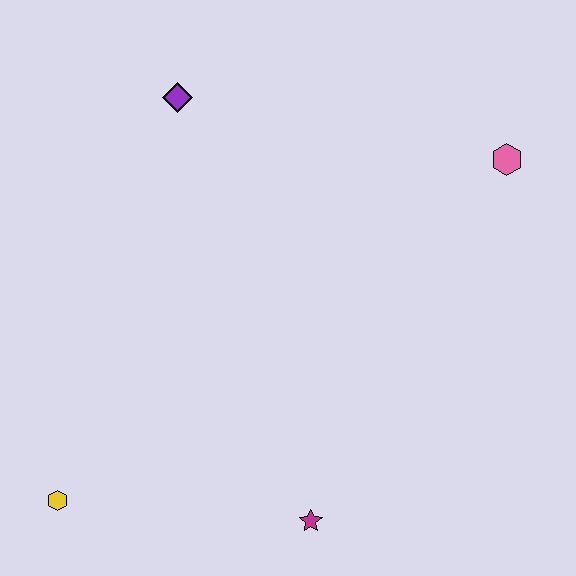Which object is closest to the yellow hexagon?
The magenta star is closest to the yellow hexagon.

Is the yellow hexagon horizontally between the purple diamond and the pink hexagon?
No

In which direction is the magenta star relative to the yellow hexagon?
The magenta star is to the right of the yellow hexagon.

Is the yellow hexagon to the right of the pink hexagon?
No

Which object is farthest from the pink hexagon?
The yellow hexagon is farthest from the pink hexagon.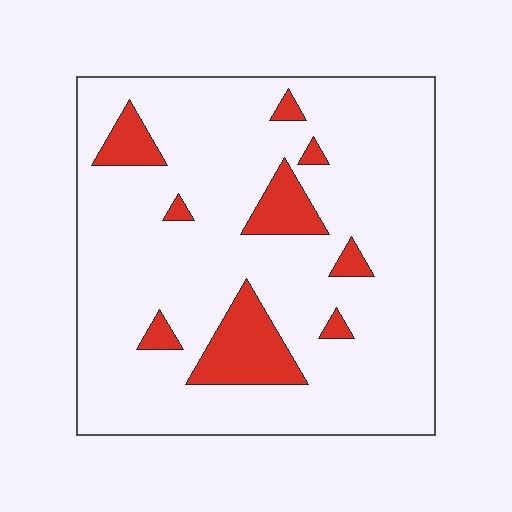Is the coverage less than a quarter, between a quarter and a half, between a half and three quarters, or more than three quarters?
Less than a quarter.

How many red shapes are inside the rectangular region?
9.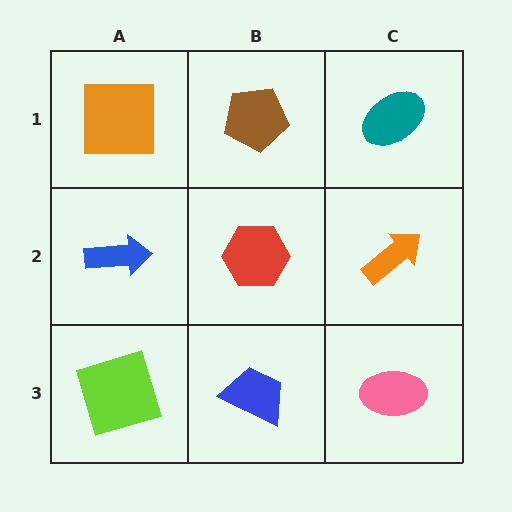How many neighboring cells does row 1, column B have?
3.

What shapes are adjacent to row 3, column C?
An orange arrow (row 2, column C), a blue trapezoid (row 3, column B).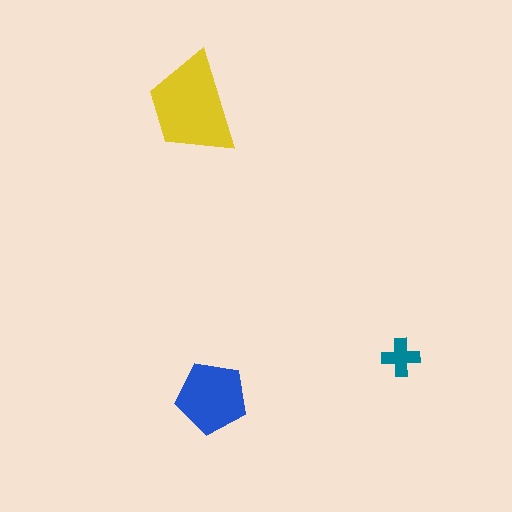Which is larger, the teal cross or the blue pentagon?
The blue pentagon.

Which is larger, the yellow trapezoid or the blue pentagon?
The yellow trapezoid.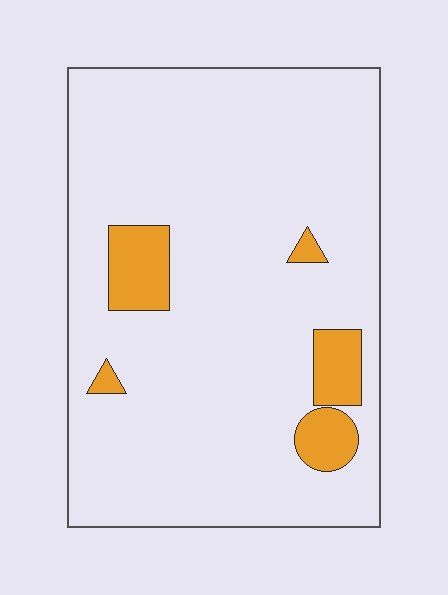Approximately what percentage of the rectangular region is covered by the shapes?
Approximately 10%.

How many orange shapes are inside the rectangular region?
5.